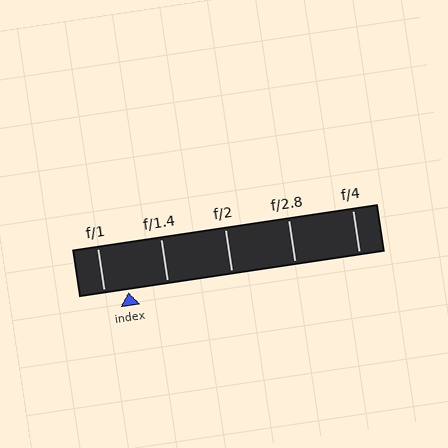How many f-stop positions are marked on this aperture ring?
There are 5 f-stop positions marked.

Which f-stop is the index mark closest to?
The index mark is closest to f/1.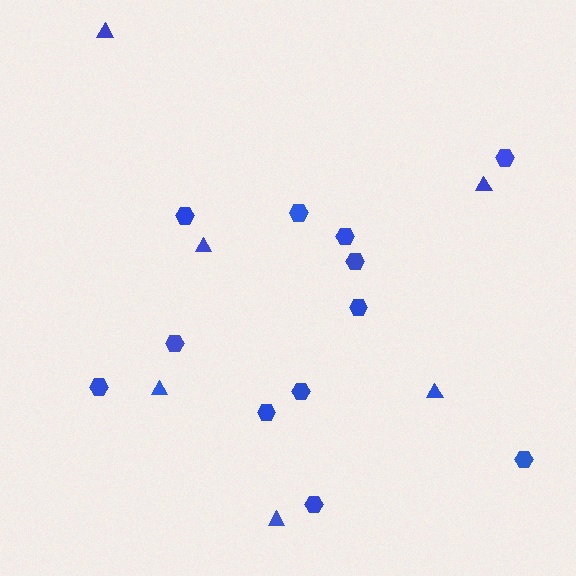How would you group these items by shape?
There are 2 groups: one group of hexagons (12) and one group of triangles (6).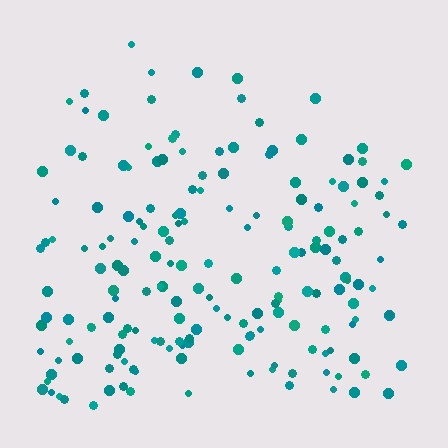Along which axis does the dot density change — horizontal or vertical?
Vertical.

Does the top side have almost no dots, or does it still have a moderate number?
Still a moderate number, just noticeably fewer than the bottom.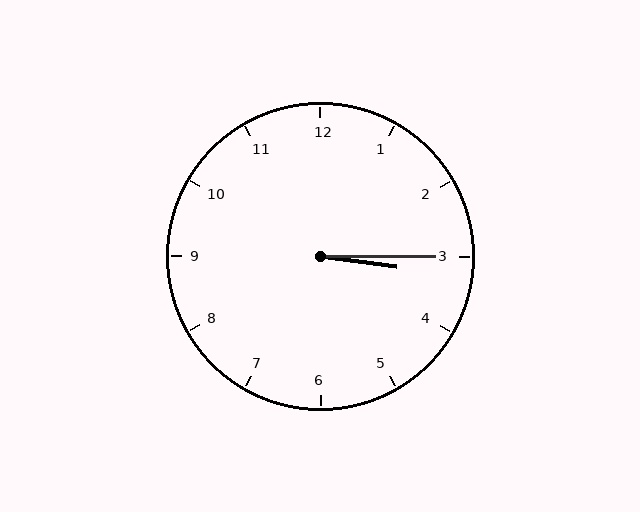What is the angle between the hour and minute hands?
Approximately 8 degrees.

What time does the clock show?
3:15.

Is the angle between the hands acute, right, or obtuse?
It is acute.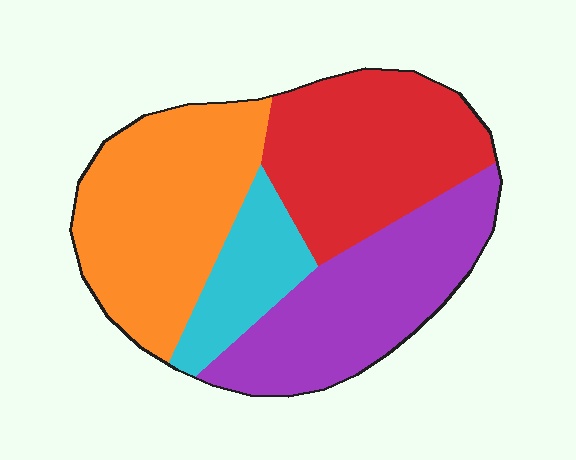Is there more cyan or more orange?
Orange.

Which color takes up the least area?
Cyan, at roughly 10%.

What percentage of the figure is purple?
Purple takes up about one quarter (1/4) of the figure.